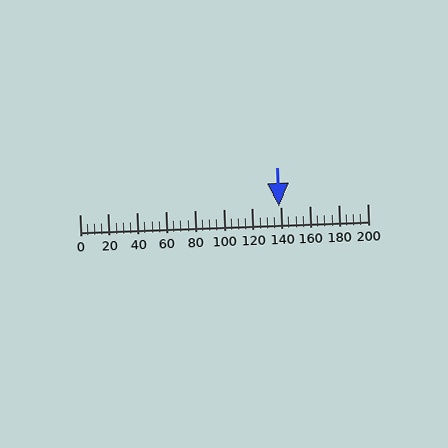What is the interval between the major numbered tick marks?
The major tick marks are spaced 20 units apart.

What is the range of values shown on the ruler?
The ruler shows values from 0 to 200.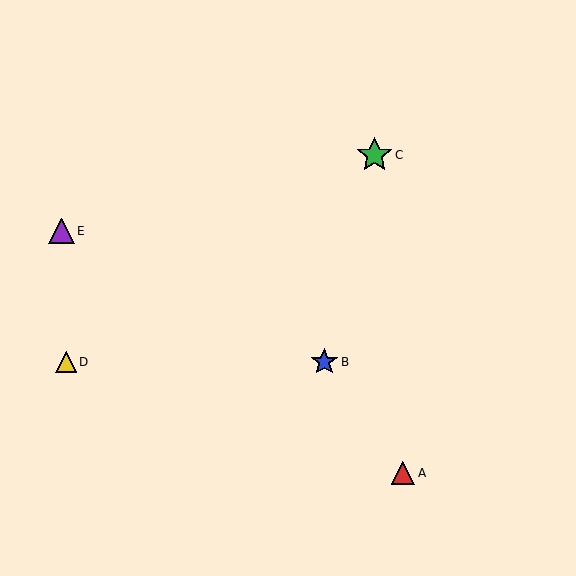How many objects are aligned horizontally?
2 objects (B, D) are aligned horizontally.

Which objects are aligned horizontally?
Objects B, D are aligned horizontally.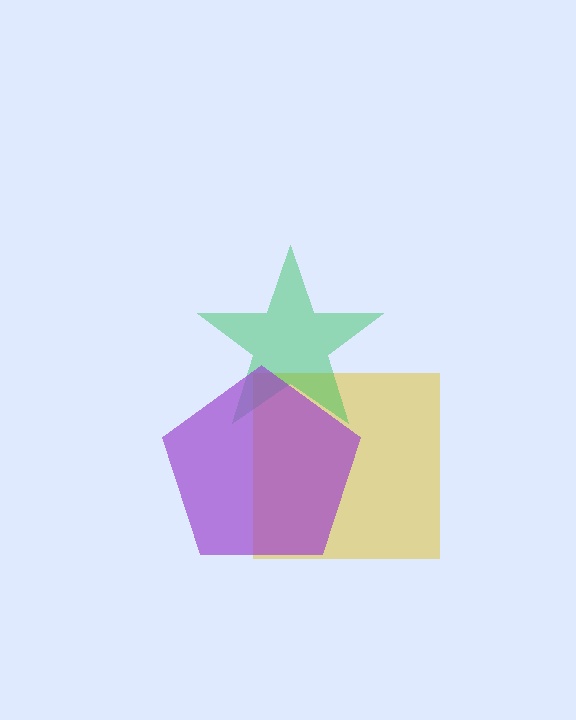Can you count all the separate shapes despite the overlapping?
Yes, there are 3 separate shapes.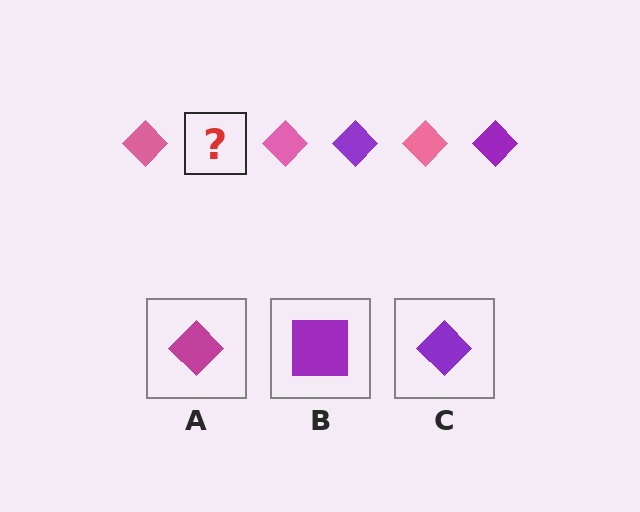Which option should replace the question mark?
Option C.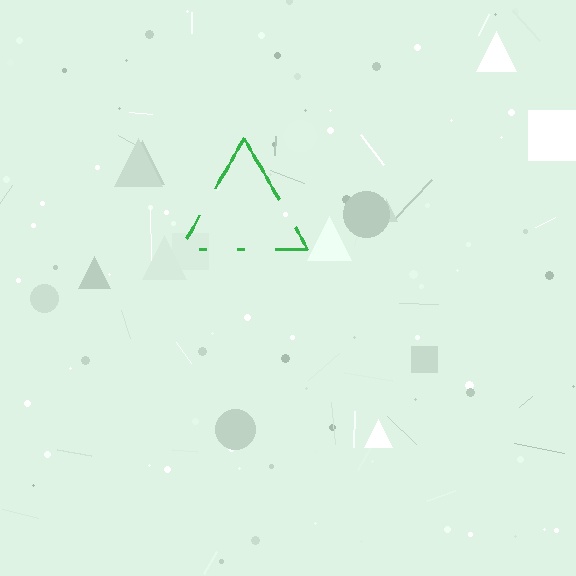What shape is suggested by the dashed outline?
The dashed outline suggests a triangle.